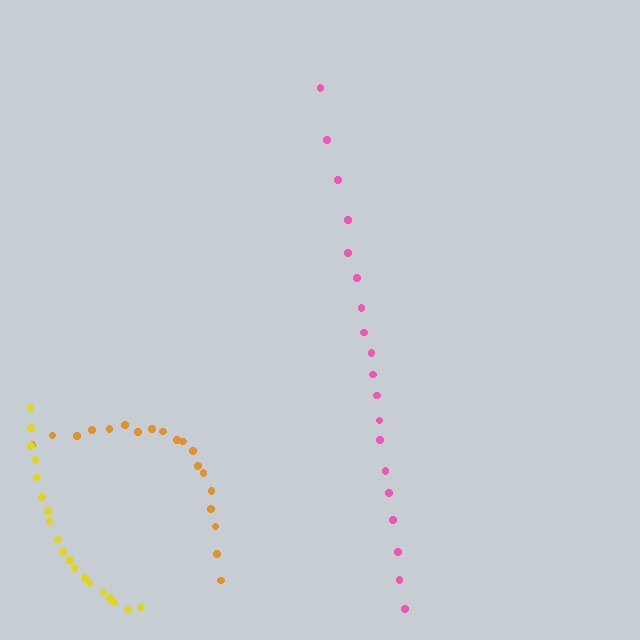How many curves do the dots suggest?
There are 3 distinct paths.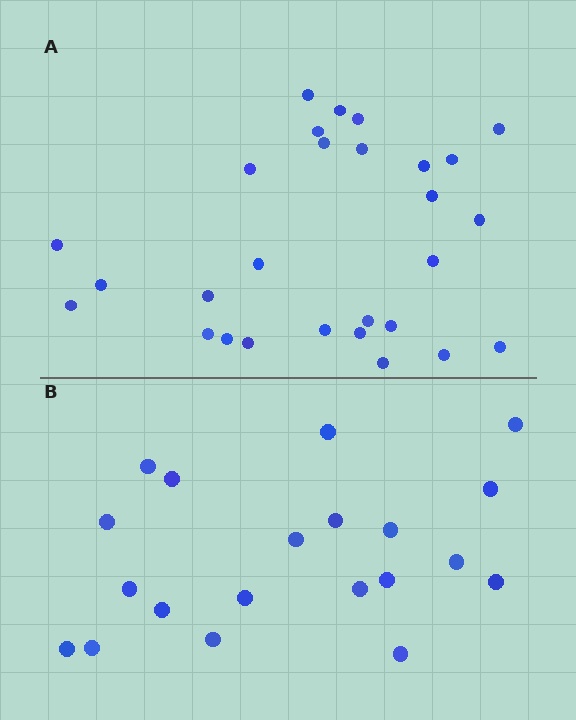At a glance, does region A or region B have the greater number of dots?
Region A (the top region) has more dots.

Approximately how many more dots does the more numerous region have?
Region A has roughly 8 or so more dots than region B.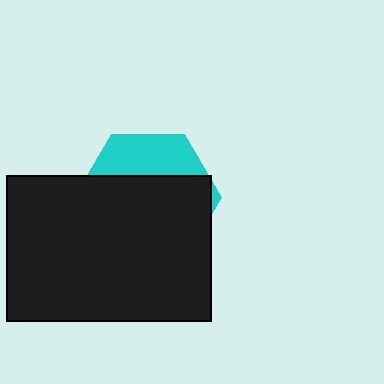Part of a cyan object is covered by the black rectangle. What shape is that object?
It is a hexagon.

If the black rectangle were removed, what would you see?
You would see the complete cyan hexagon.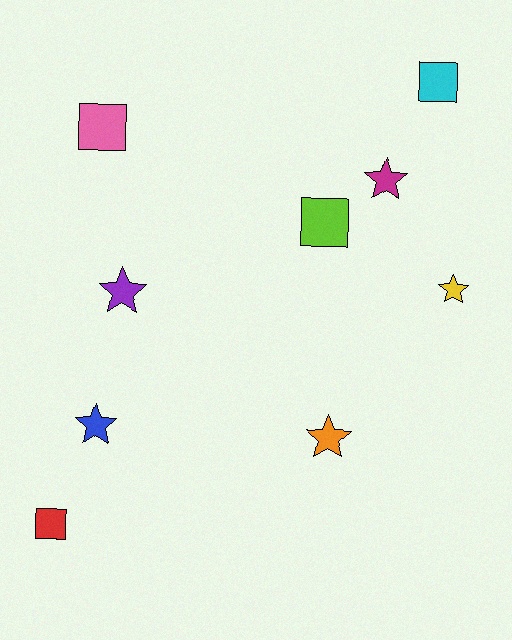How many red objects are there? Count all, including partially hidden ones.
There is 1 red object.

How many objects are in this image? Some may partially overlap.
There are 9 objects.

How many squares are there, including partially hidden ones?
There are 4 squares.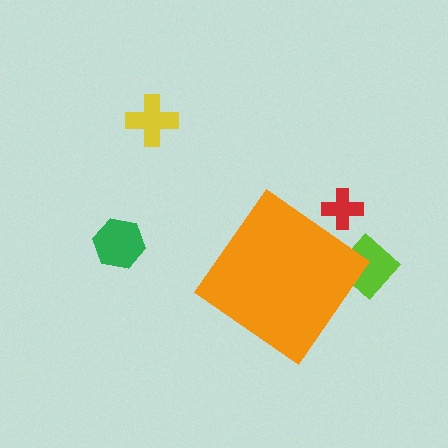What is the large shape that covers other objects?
An orange diamond.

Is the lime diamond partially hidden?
Yes, the lime diamond is partially hidden behind the orange diamond.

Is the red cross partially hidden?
Yes, the red cross is partially hidden behind the orange diamond.